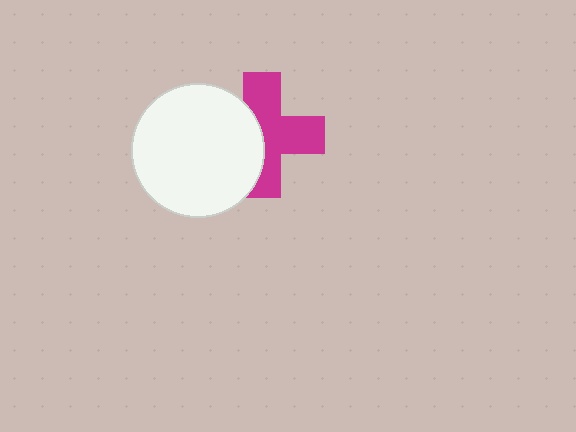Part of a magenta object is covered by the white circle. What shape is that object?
It is a cross.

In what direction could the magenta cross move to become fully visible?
The magenta cross could move right. That would shift it out from behind the white circle entirely.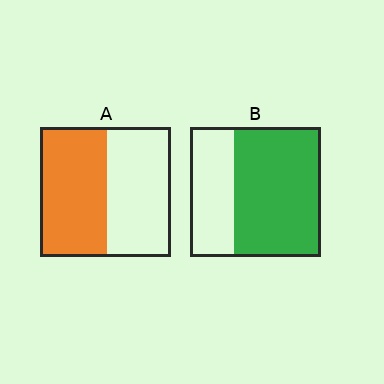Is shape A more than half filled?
Roughly half.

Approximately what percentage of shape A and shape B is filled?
A is approximately 50% and B is approximately 65%.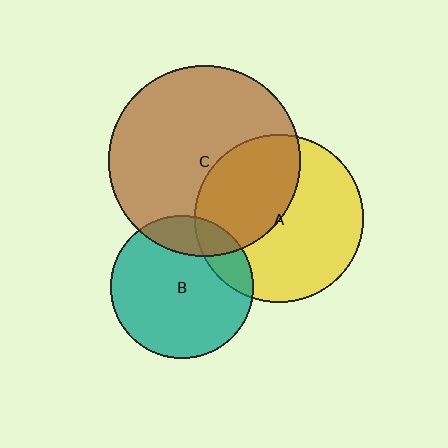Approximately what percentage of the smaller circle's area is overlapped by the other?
Approximately 20%.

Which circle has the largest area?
Circle C (brown).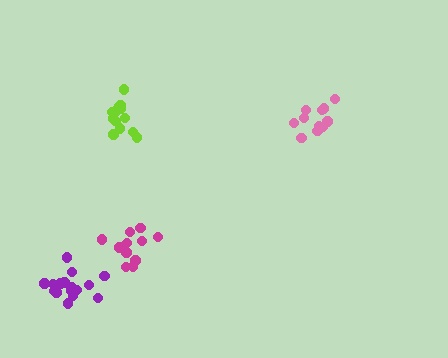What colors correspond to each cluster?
The clusters are colored: purple, magenta, pink, lime.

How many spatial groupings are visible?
There are 4 spatial groupings.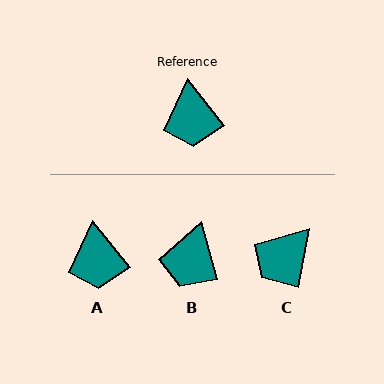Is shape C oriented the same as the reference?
No, it is off by about 49 degrees.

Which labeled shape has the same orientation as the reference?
A.